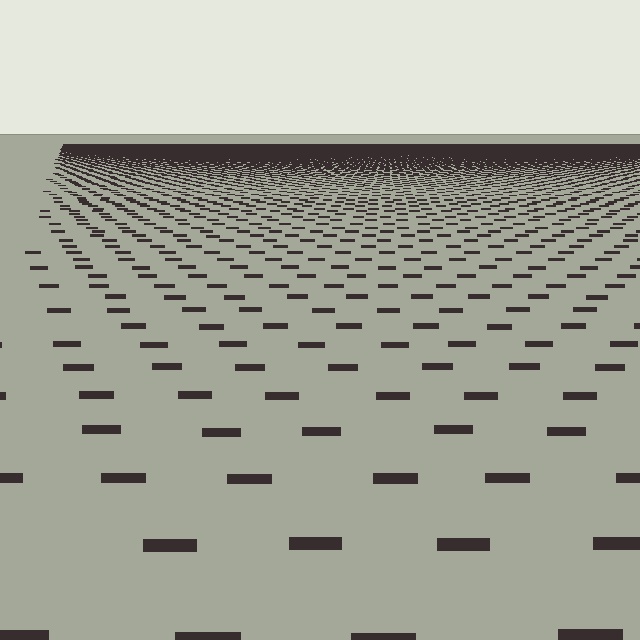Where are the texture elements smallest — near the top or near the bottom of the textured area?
Near the top.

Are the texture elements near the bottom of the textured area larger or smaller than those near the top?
Larger. Near the bottom, elements are closer to the viewer and appear at a bigger on-screen size.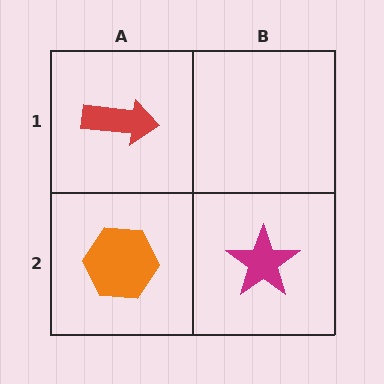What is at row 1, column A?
A red arrow.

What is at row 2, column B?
A magenta star.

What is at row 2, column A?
An orange hexagon.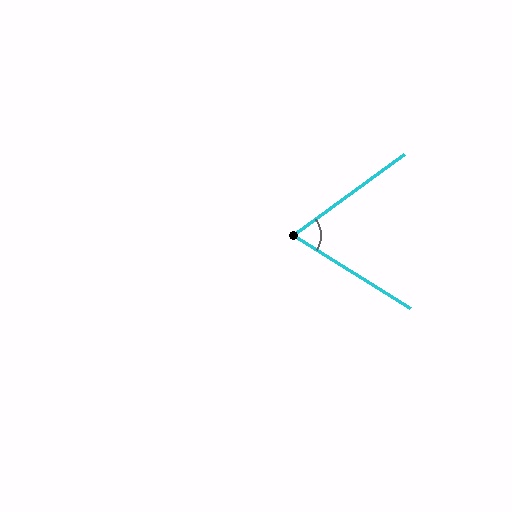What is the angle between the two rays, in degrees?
Approximately 68 degrees.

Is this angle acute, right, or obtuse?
It is acute.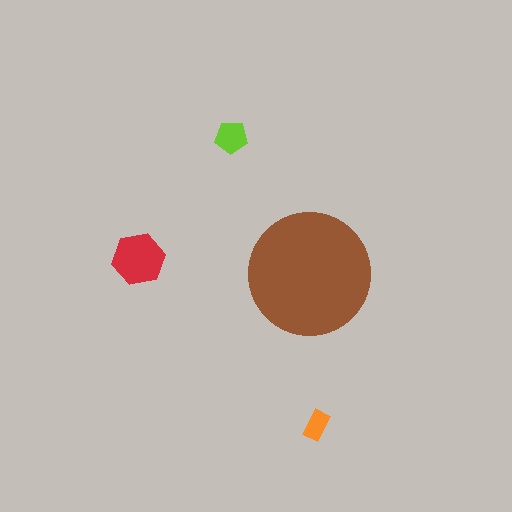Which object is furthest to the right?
The orange rectangle is rightmost.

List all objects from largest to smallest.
The brown circle, the red hexagon, the lime pentagon, the orange rectangle.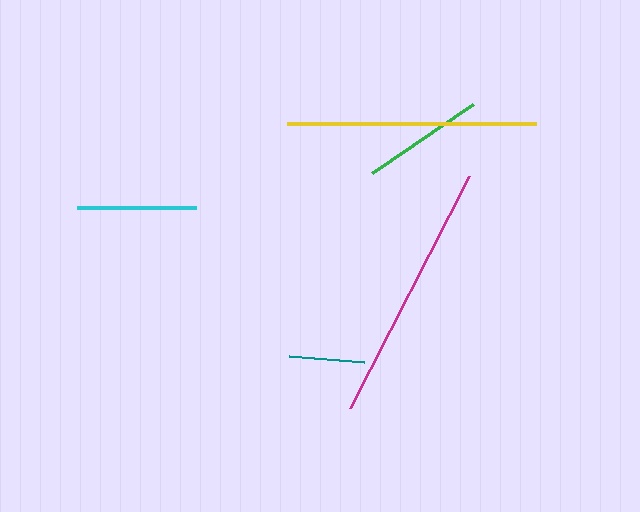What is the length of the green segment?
The green segment is approximately 122 pixels long.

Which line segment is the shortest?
The teal line is the shortest at approximately 75 pixels.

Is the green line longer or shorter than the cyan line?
The green line is longer than the cyan line.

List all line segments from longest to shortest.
From longest to shortest: magenta, yellow, green, cyan, teal.